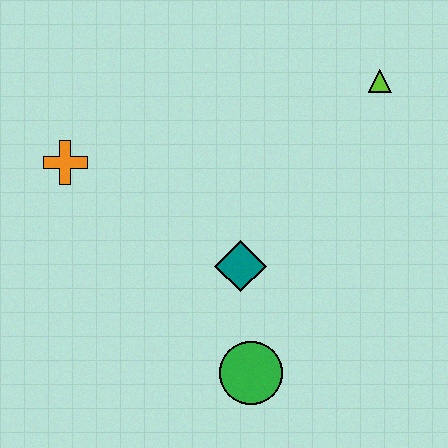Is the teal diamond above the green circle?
Yes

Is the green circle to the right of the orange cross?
Yes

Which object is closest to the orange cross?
The teal diamond is closest to the orange cross.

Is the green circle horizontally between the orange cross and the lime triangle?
Yes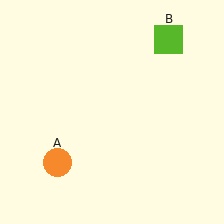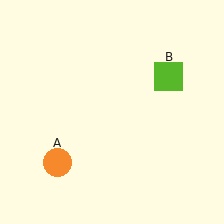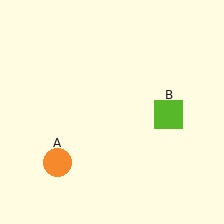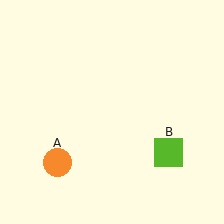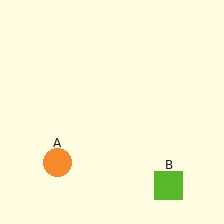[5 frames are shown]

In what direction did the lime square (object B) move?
The lime square (object B) moved down.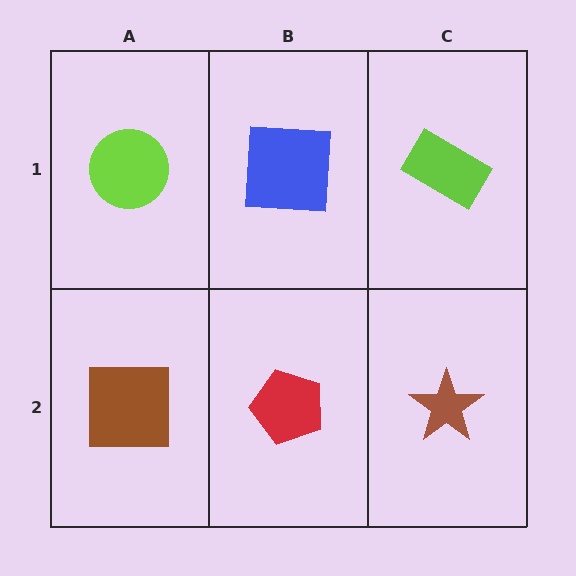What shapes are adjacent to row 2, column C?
A lime rectangle (row 1, column C), a red pentagon (row 2, column B).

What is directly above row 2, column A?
A lime circle.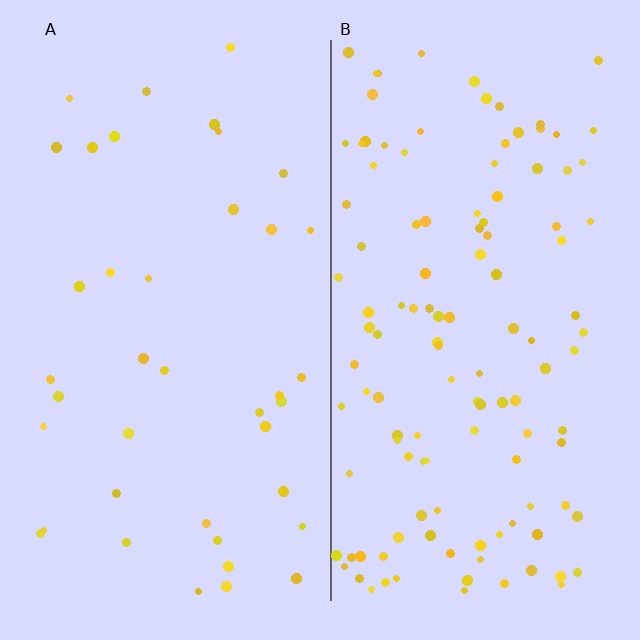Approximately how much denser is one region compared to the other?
Approximately 3.1× — region B over region A.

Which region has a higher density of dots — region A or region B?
B (the right).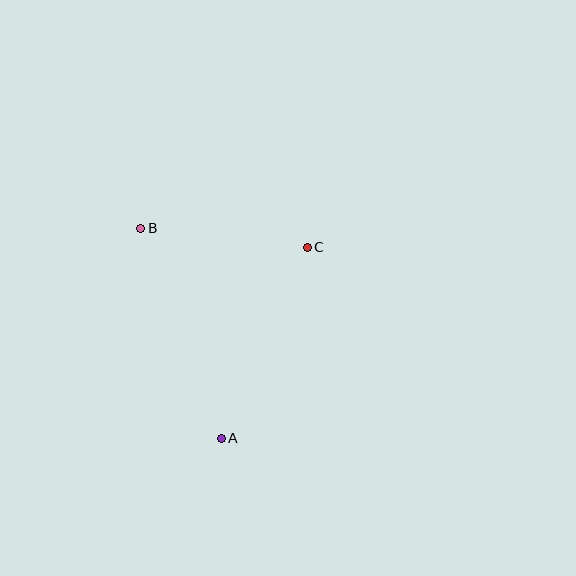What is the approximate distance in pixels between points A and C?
The distance between A and C is approximately 209 pixels.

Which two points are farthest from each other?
Points A and B are farthest from each other.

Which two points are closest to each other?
Points B and C are closest to each other.